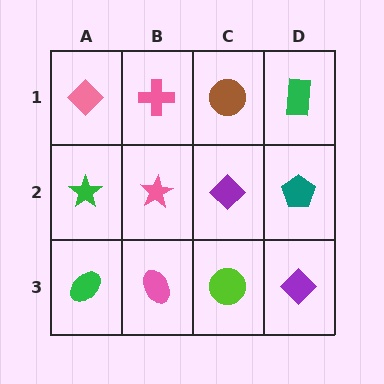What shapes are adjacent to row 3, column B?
A pink star (row 2, column B), a green ellipse (row 3, column A), a lime circle (row 3, column C).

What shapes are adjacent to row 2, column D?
A green rectangle (row 1, column D), a purple diamond (row 3, column D), a purple diamond (row 2, column C).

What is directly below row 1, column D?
A teal pentagon.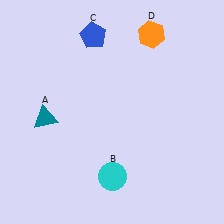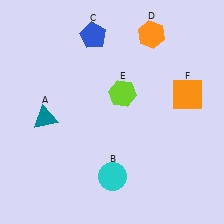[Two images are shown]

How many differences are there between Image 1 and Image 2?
There are 2 differences between the two images.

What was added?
A lime hexagon (E), an orange square (F) were added in Image 2.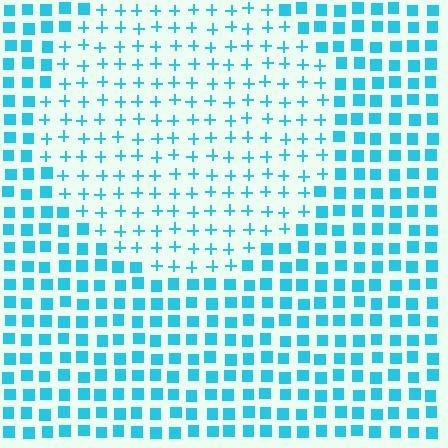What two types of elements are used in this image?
The image uses plus signs inside the circle region and squares outside it.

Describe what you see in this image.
The image is filled with small cyan elements arranged in a uniform grid. A circle-shaped region contains plus signs, while the surrounding area contains squares. The boundary is defined purely by the change in element shape.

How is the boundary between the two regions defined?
The boundary is defined by a change in element shape: plus signs inside vs. squares outside. All elements share the same color and spacing.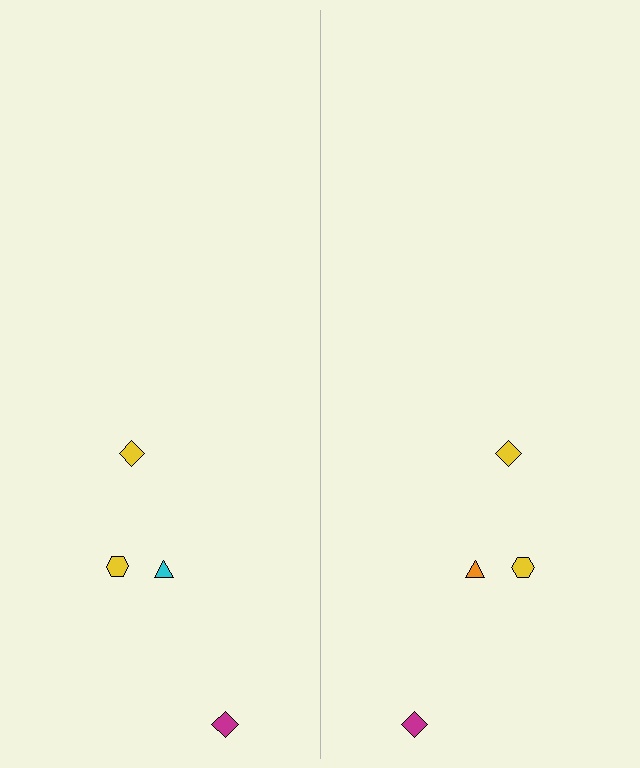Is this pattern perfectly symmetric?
No, the pattern is not perfectly symmetric. The orange triangle on the right side breaks the symmetry — its mirror counterpart is cyan.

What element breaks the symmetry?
The orange triangle on the right side breaks the symmetry — its mirror counterpart is cyan.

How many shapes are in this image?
There are 8 shapes in this image.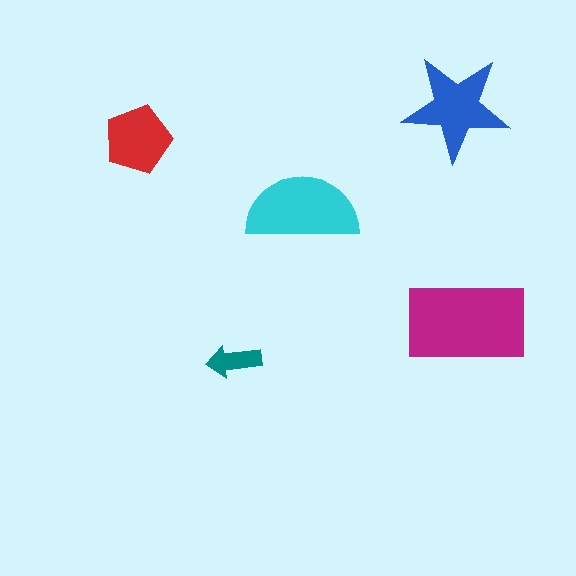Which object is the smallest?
The teal arrow.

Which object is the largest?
The magenta rectangle.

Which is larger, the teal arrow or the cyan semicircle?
The cyan semicircle.